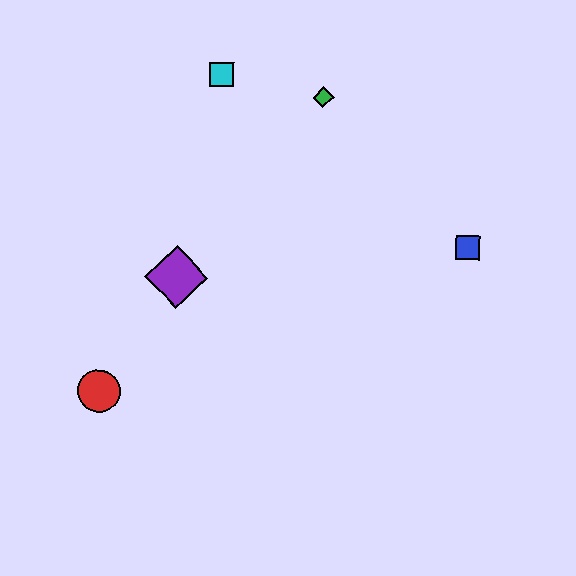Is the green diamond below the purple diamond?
No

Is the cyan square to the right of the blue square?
No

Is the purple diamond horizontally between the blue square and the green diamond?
No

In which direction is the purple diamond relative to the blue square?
The purple diamond is to the left of the blue square.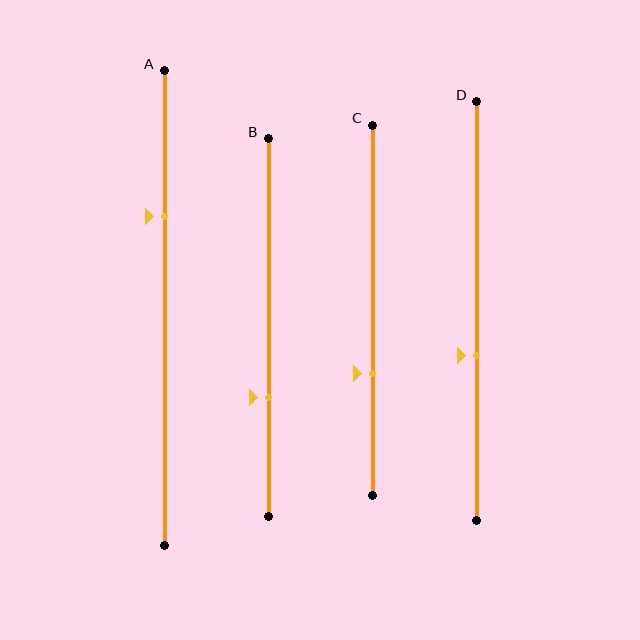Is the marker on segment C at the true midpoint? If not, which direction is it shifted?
No, the marker on segment C is shifted downward by about 17% of the segment length.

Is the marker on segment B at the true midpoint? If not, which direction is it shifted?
No, the marker on segment B is shifted downward by about 18% of the segment length.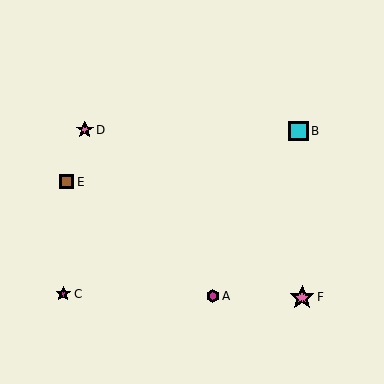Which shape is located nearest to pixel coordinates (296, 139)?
The cyan square (labeled B) at (298, 131) is nearest to that location.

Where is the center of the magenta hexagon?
The center of the magenta hexagon is at (213, 296).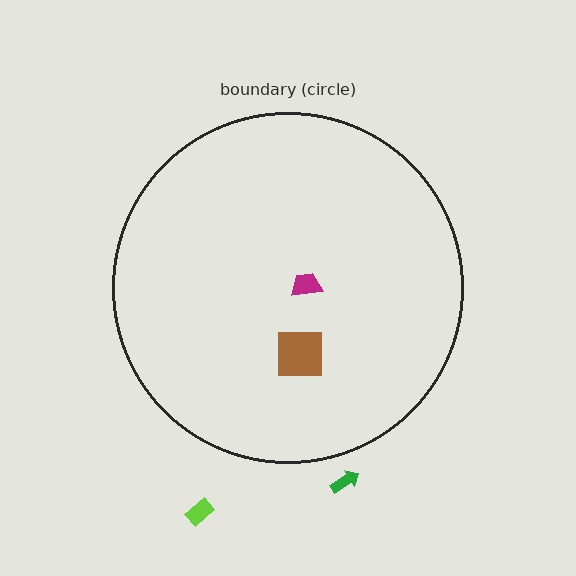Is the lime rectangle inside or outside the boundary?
Outside.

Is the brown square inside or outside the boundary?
Inside.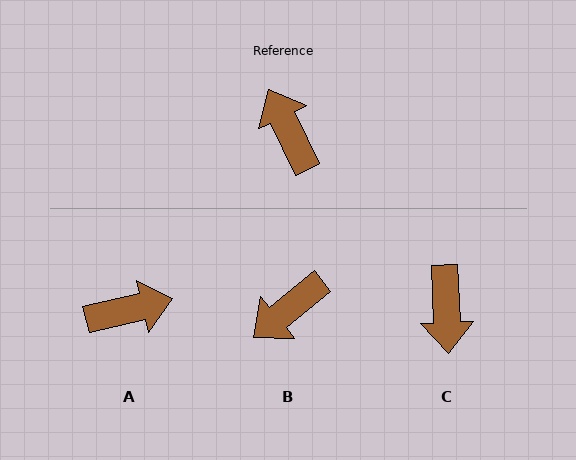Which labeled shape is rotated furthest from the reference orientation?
C, about 157 degrees away.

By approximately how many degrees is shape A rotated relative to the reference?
Approximately 102 degrees clockwise.